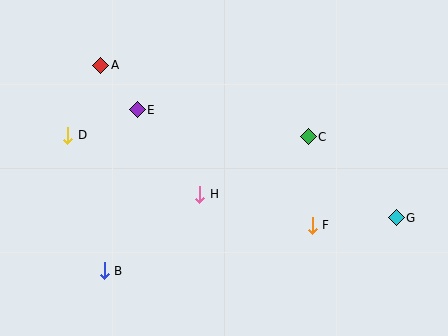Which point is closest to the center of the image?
Point H at (200, 194) is closest to the center.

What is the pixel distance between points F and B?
The distance between F and B is 213 pixels.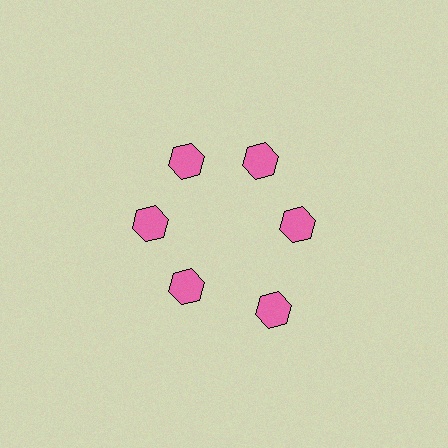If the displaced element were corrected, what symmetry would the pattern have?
It would have 6-fold rotational symmetry — the pattern would map onto itself every 60 degrees.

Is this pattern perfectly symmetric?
No. The 6 pink hexagons are arranged in a ring, but one element near the 5 o'clock position is pushed outward from the center, breaking the 6-fold rotational symmetry.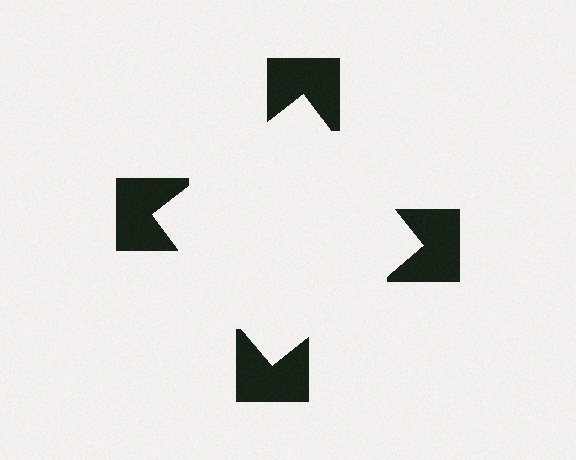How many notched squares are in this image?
There are 4 — one at each vertex of the illusory square.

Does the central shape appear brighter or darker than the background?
It typically appears slightly brighter than the background, even though no actual brightness change is drawn.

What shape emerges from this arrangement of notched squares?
An illusory square — its edges are inferred from the aligned wedge cuts in the notched squares, not physically drawn.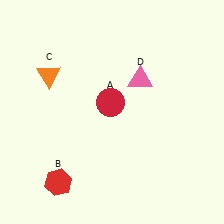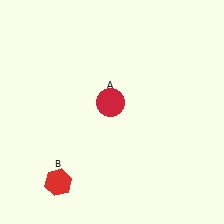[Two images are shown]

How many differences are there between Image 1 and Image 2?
There are 2 differences between the two images.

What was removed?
The pink triangle (D), the orange triangle (C) were removed in Image 2.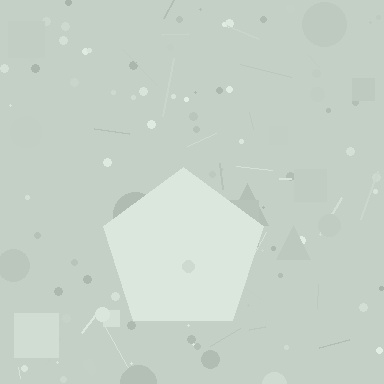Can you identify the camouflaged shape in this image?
The camouflaged shape is a pentagon.